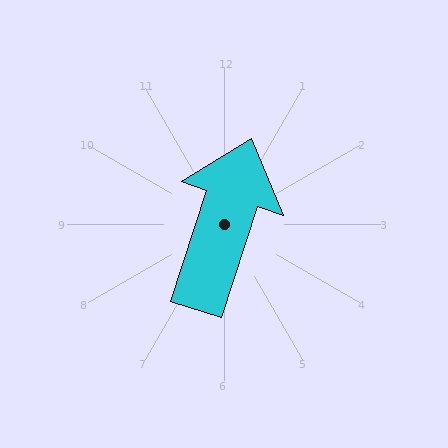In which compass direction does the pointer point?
North.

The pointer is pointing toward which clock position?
Roughly 1 o'clock.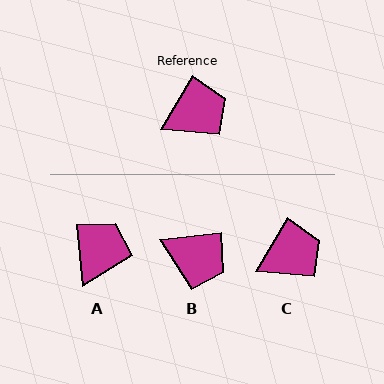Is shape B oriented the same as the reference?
No, it is off by about 52 degrees.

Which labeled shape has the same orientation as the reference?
C.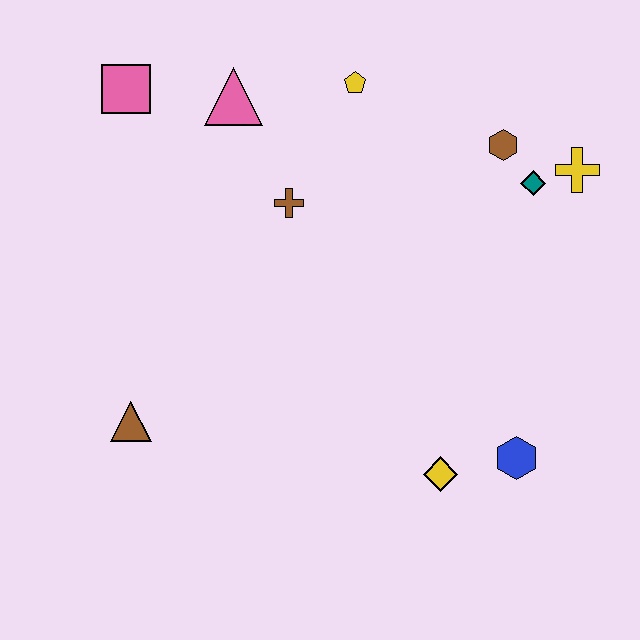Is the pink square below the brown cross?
No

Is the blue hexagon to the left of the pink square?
No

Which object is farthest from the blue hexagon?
The pink square is farthest from the blue hexagon.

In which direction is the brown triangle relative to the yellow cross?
The brown triangle is to the left of the yellow cross.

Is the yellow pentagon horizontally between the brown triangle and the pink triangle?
No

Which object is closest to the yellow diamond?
The blue hexagon is closest to the yellow diamond.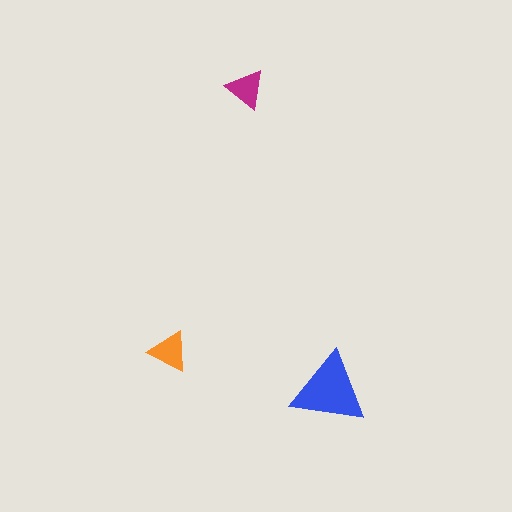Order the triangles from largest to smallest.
the blue one, the orange one, the magenta one.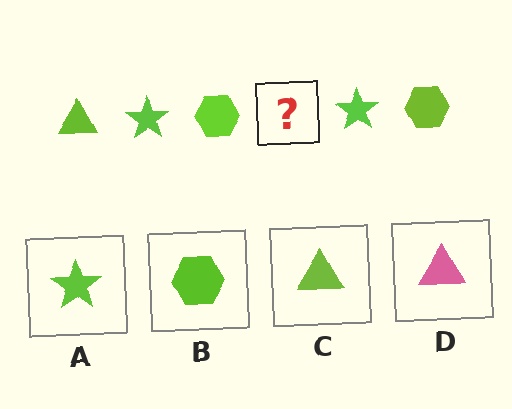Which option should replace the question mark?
Option C.